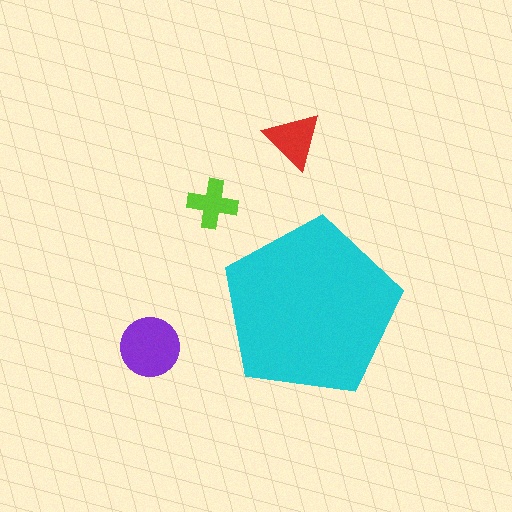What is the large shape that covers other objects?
A cyan pentagon.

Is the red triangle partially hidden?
No, the red triangle is fully visible.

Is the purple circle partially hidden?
No, the purple circle is fully visible.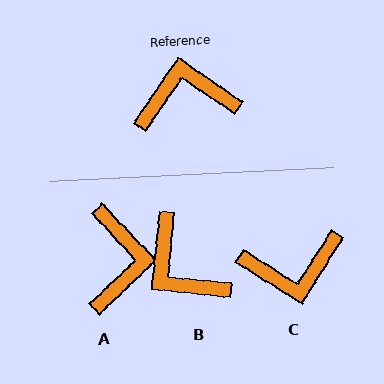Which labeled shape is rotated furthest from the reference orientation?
C, about 178 degrees away.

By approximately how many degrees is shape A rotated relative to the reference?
Approximately 102 degrees clockwise.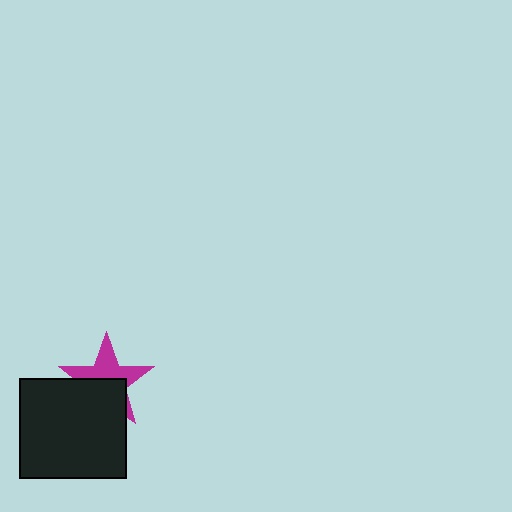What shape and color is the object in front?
The object in front is a black rectangle.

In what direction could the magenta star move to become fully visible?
The magenta star could move up. That would shift it out from behind the black rectangle entirely.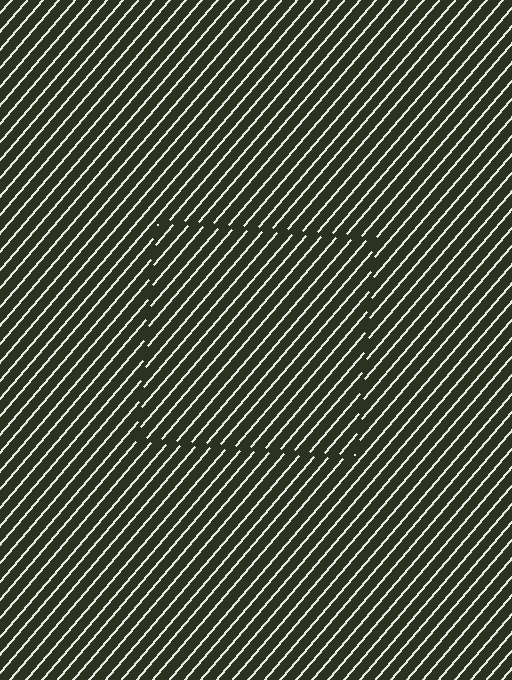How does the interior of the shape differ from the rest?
The interior of the shape contains the same grating, shifted by half a period — the contour is defined by the phase discontinuity where line-ends from the inner and outer gratings abut.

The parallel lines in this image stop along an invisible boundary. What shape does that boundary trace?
An illusory square. The interior of the shape contains the same grating, shifted by half a period — the contour is defined by the phase discontinuity where line-ends from the inner and outer gratings abut.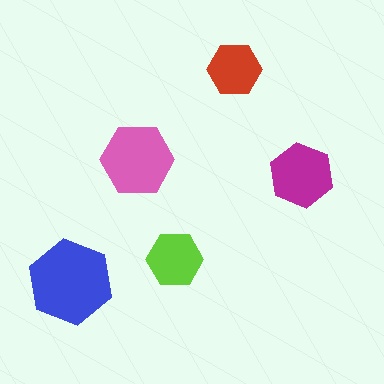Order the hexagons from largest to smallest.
the blue one, the pink one, the magenta one, the lime one, the red one.